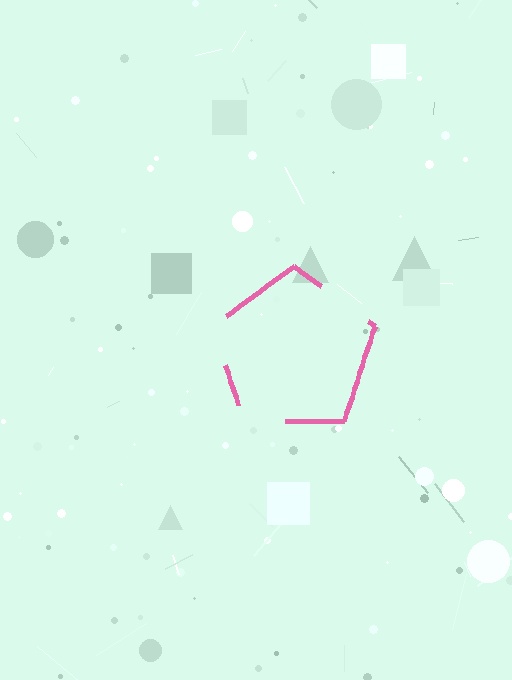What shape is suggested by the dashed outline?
The dashed outline suggests a pentagon.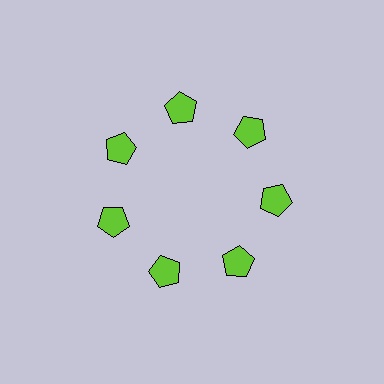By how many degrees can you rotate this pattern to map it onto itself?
The pattern maps onto itself every 51 degrees of rotation.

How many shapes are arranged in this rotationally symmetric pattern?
There are 7 shapes, arranged in 7 groups of 1.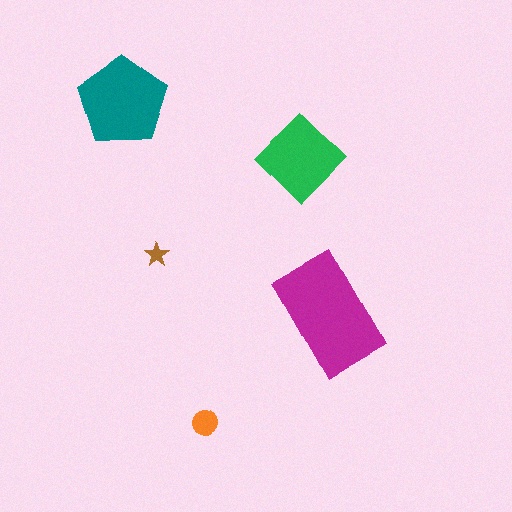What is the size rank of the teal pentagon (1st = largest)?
2nd.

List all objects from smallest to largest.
The brown star, the orange circle, the green diamond, the teal pentagon, the magenta rectangle.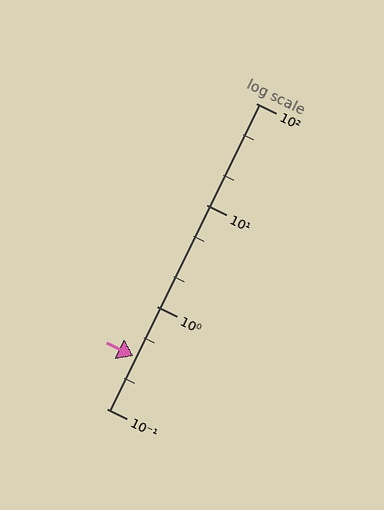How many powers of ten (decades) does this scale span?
The scale spans 3 decades, from 0.1 to 100.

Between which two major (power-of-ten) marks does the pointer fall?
The pointer is between 0.1 and 1.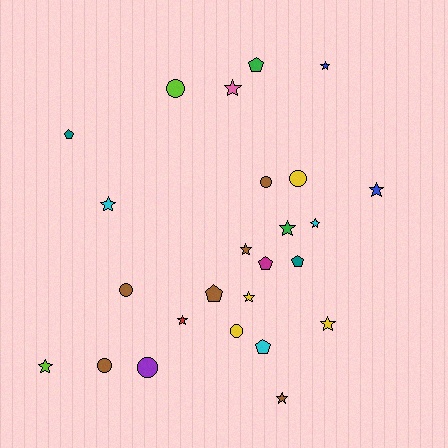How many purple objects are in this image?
There is 1 purple object.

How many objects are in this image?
There are 25 objects.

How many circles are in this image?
There are 7 circles.